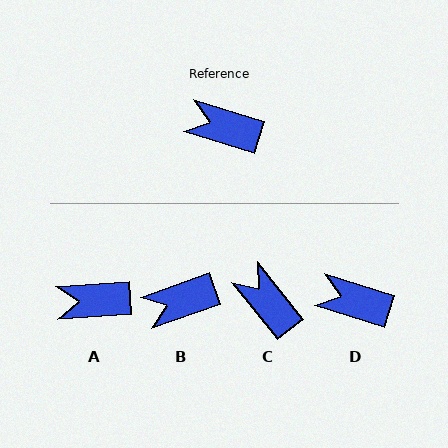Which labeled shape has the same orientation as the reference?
D.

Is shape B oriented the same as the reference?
No, it is off by about 36 degrees.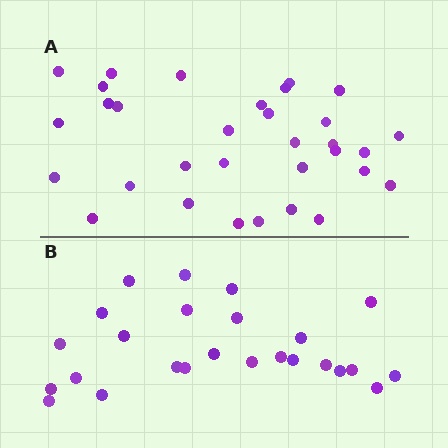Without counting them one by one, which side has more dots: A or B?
Region A (the top region) has more dots.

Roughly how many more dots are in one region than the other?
Region A has roughly 8 or so more dots than region B.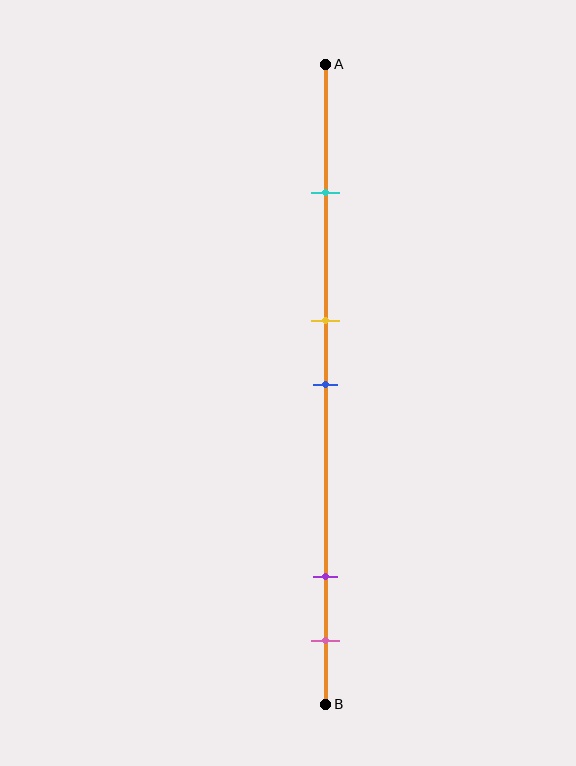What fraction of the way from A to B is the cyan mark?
The cyan mark is approximately 20% (0.2) of the way from A to B.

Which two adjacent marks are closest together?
The yellow and blue marks are the closest adjacent pair.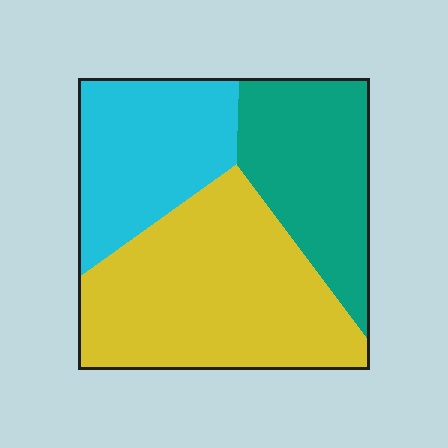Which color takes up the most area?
Yellow, at roughly 45%.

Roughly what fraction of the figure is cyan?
Cyan takes up about one quarter (1/4) of the figure.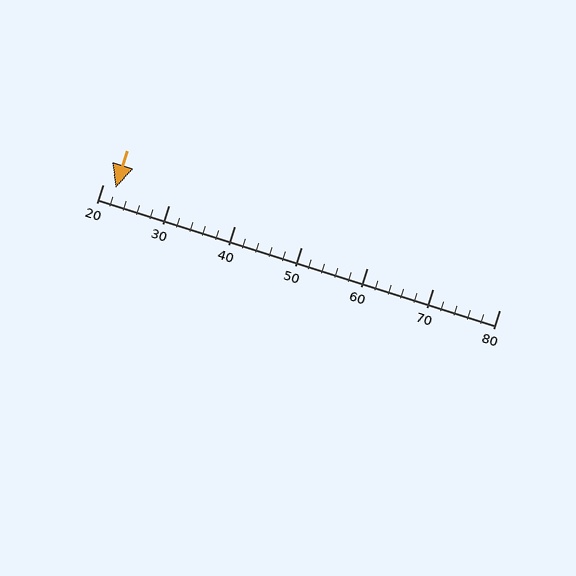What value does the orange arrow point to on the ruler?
The orange arrow points to approximately 22.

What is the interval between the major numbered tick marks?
The major tick marks are spaced 10 units apart.